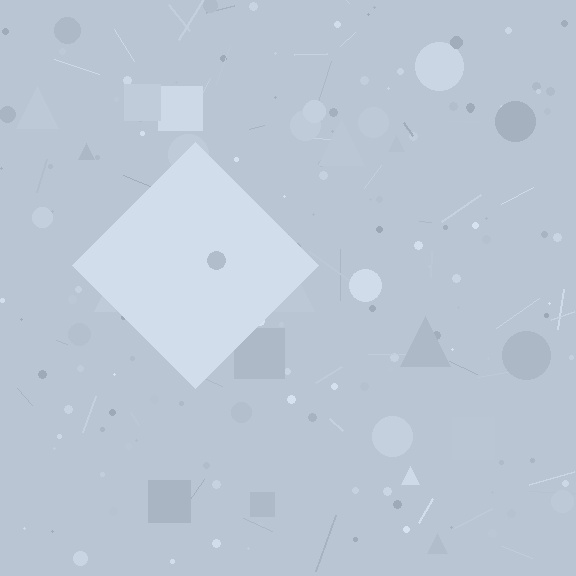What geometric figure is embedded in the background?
A diamond is embedded in the background.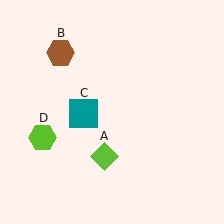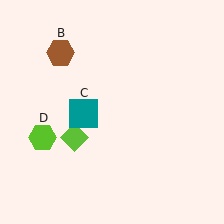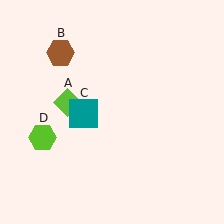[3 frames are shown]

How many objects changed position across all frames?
1 object changed position: lime diamond (object A).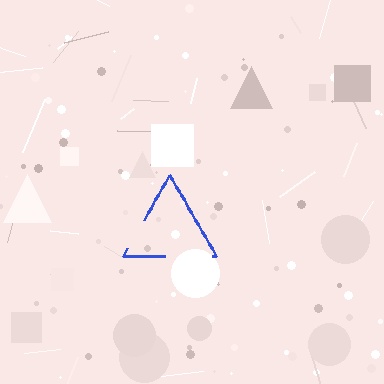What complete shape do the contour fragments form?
The contour fragments form a triangle.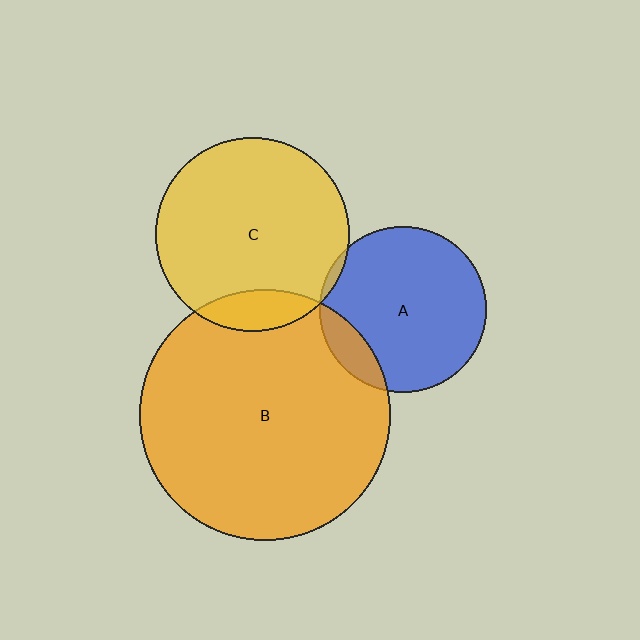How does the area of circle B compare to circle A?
Approximately 2.3 times.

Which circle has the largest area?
Circle B (orange).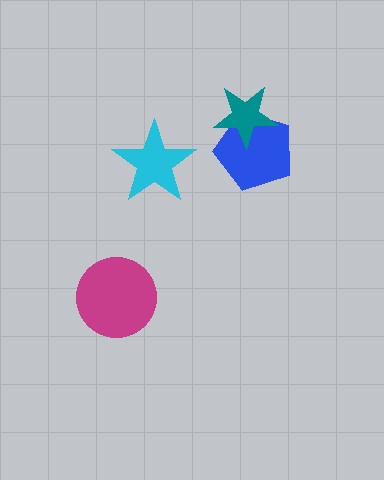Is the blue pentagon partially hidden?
Yes, it is partially covered by another shape.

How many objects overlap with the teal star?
1 object overlaps with the teal star.